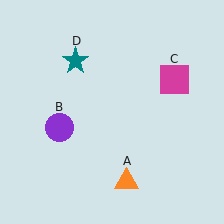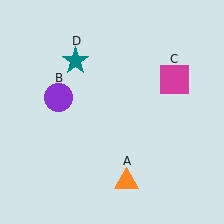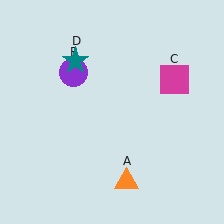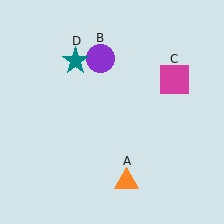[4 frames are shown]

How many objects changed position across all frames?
1 object changed position: purple circle (object B).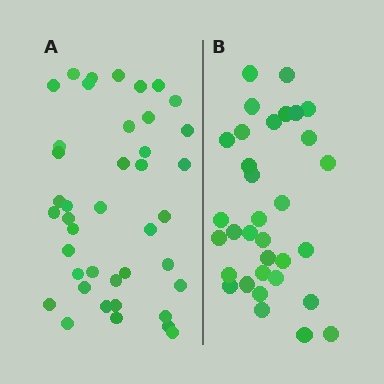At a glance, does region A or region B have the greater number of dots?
Region A (the left region) has more dots.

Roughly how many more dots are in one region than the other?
Region A has roughly 8 or so more dots than region B.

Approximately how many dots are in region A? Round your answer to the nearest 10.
About 40 dots. (The exact count is 41, which rounds to 40.)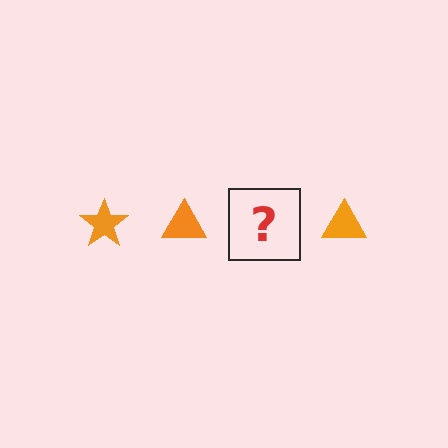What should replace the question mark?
The question mark should be replaced with an orange star.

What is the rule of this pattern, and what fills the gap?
The rule is that the pattern cycles through star, triangle shapes in orange. The gap should be filled with an orange star.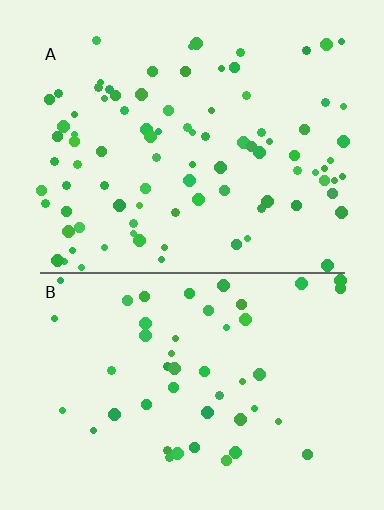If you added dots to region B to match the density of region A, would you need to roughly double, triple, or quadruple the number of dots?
Approximately double.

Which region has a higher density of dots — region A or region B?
A (the top).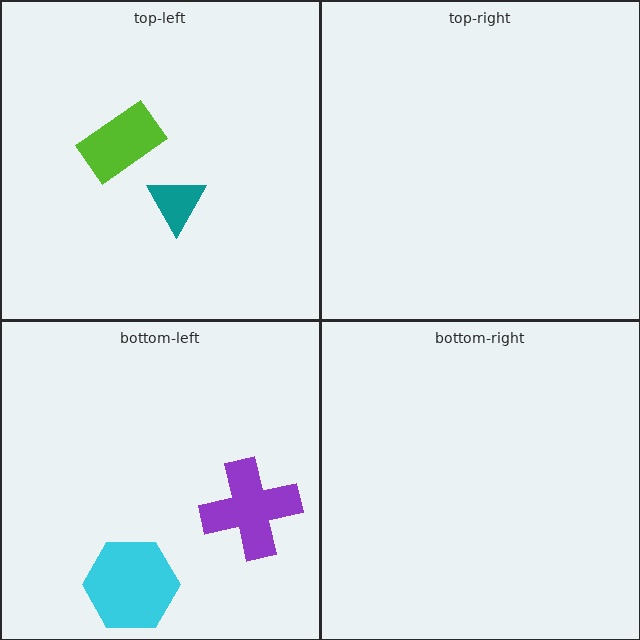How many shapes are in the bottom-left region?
2.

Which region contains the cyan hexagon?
The bottom-left region.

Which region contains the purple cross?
The bottom-left region.